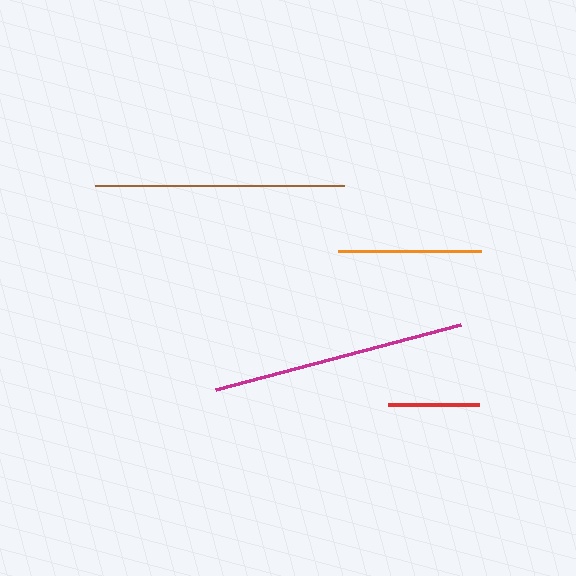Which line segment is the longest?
The magenta line is the longest at approximately 254 pixels.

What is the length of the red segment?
The red segment is approximately 91 pixels long.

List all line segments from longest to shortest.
From longest to shortest: magenta, brown, orange, red.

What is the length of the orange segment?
The orange segment is approximately 143 pixels long.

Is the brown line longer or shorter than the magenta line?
The magenta line is longer than the brown line.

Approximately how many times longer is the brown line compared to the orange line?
The brown line is approximately 1.7 times the length of the orange line.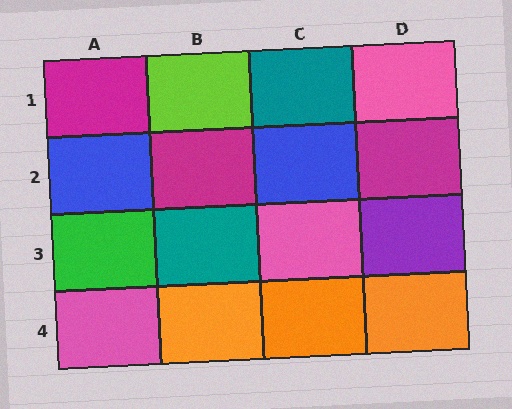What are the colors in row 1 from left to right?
Magenta, lime, teal, pink.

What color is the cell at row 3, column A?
Green.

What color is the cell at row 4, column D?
Orange.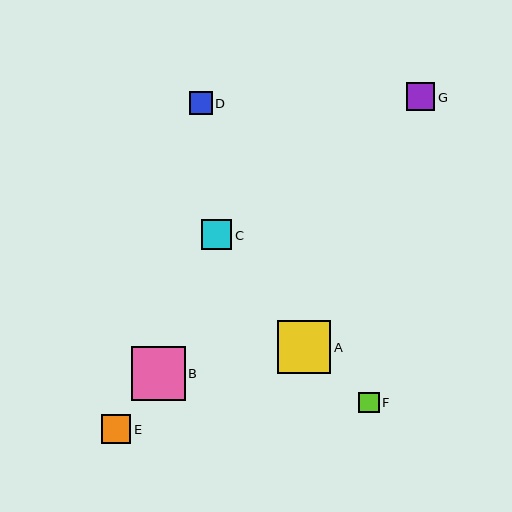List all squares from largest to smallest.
From largest to smallest: B, A, C, E, G, D, F.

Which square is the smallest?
Square F is the smallest with a size of approximately 21 pixels.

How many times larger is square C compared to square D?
Square C is approximately 1.3 times the size of square D.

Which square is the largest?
Square B is the largest with a size of approximately 54 pixels.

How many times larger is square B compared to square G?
Square B is approximately 1.9 times the size of square G.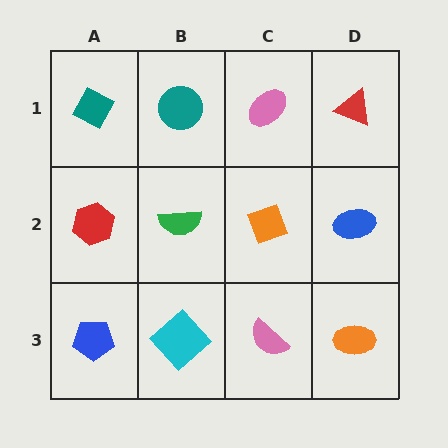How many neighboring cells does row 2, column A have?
3.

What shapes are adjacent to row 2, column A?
A teal diamond (row 1, column A), a blue pentagon (row 3, column A), a green semicircle (row 2, column B).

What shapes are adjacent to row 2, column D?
A red triangle (row 1, column D), an orange ellipse (row 3, column D), an orange diamond (row 2, column C).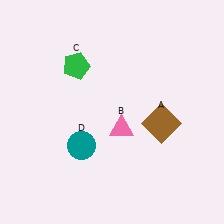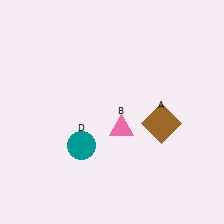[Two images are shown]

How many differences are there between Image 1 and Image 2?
There is 1 difference between the two images.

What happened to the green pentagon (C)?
The green pentagon (C) was removed in Image 2. It was in the top-left area of Image 1.